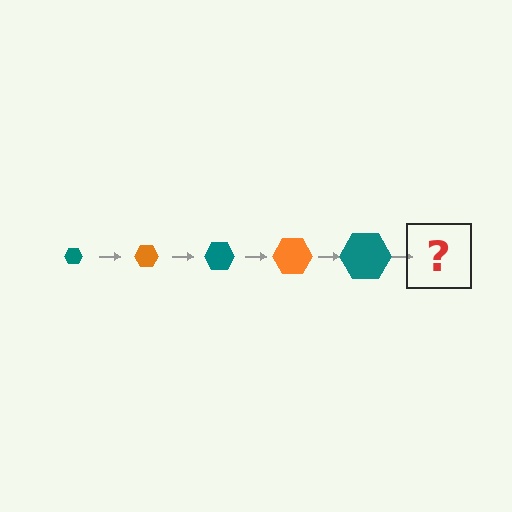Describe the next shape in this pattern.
It should be an orange hexagon, larger than the previous one.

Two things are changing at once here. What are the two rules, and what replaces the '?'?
The two rules are that the hexagon grows larger each step and the color cycles through teal and orange. The '?' should be an orange hexagon, larger than the previous one.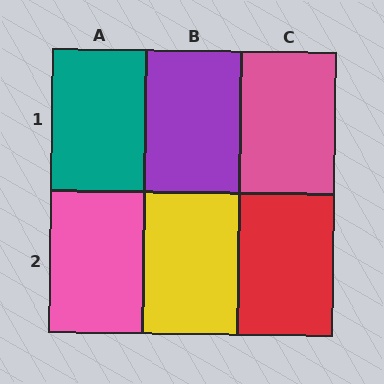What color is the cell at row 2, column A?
Pink.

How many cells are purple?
1 cell is purple.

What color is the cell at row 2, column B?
Yellow.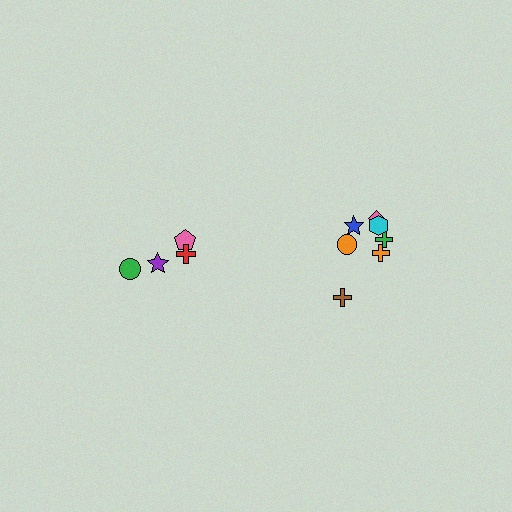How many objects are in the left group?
There are 4 objects.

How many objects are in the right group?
There are 7 objects.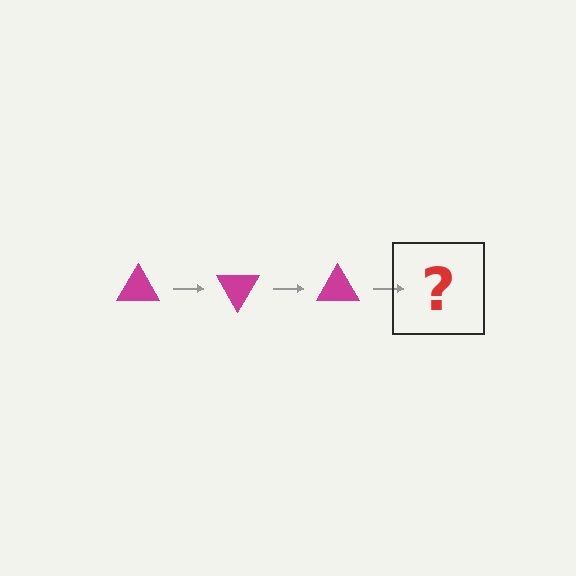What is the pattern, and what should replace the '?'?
The pattern is that the triangle rotates 60 degrees each step. The '?' should be a magenta triangle rotated 180 degrees.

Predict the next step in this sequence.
The next step is a magenta triangle rotated 180 degrees.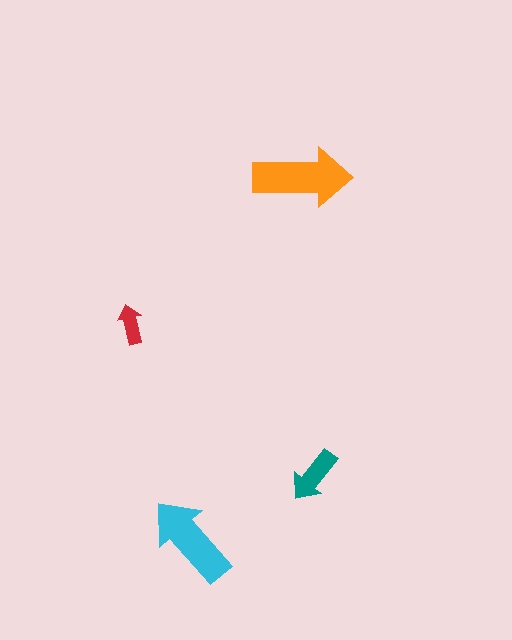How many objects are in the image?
There are 4 objects in the image.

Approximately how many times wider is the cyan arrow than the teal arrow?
About 1.5 times wider.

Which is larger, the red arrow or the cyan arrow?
The cyan one.